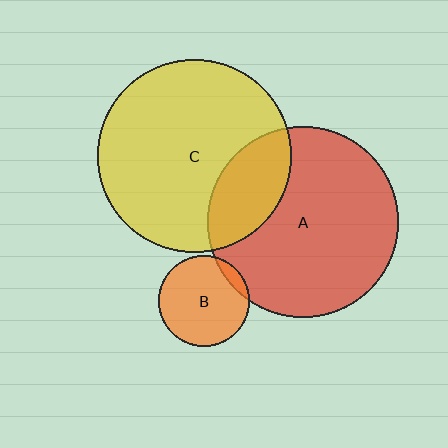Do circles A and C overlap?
Yes.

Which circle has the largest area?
Circle C (yellow).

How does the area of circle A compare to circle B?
Approximately 4.4 times.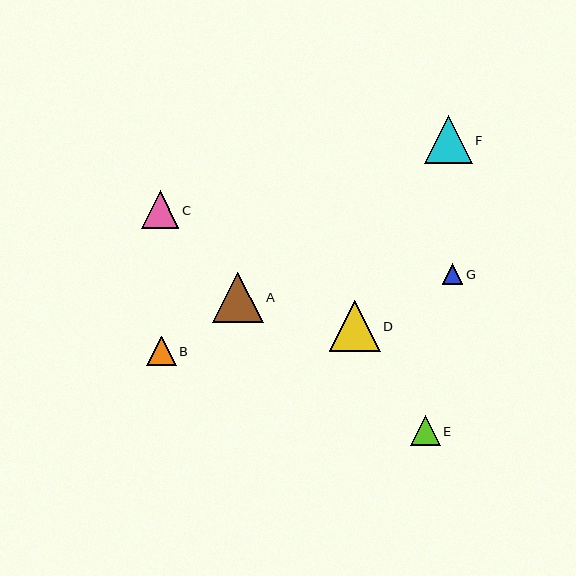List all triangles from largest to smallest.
From largest to smallest: D, A, F, C, E, B, G.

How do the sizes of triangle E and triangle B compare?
Triangle E and triangle B are approximately the same size.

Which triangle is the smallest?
Triangle G is the smallest with a size of approximately 21 pixels.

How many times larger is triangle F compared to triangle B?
Triangle F is approximately 1.6 times the size of triangle B.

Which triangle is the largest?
Triangle D is the largest with a size of approximately 51 pixels.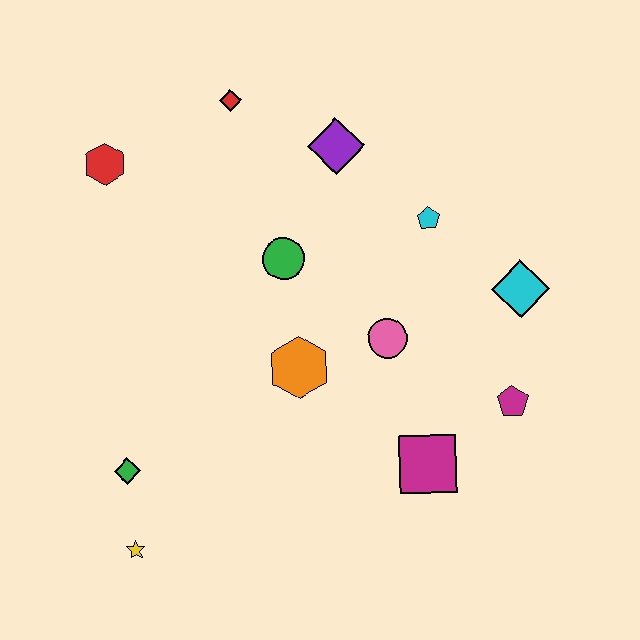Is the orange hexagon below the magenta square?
No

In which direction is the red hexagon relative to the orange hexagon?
The red hexagon is above the orange hexagon.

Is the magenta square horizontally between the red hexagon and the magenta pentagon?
Yes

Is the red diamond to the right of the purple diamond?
No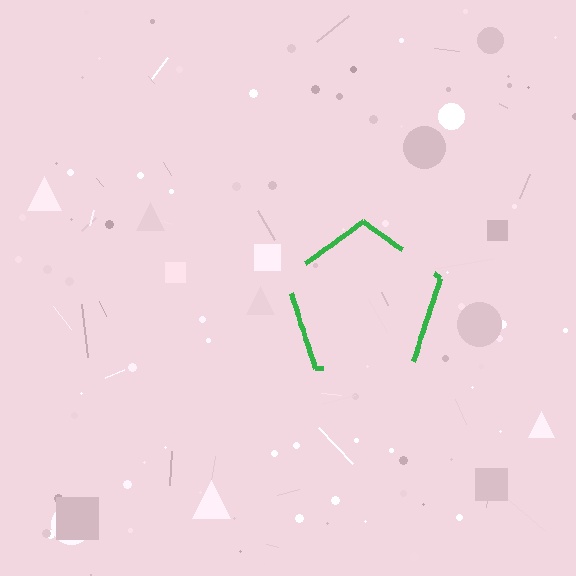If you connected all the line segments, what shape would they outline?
They would outline a pentagon.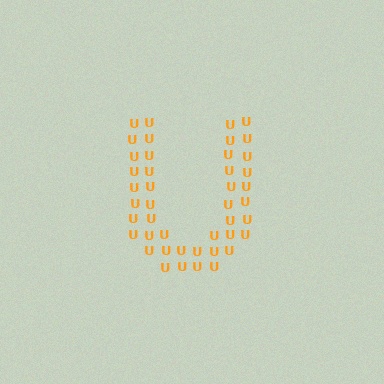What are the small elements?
The small elements are letter U's.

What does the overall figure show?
The overall figure shows the letter U.